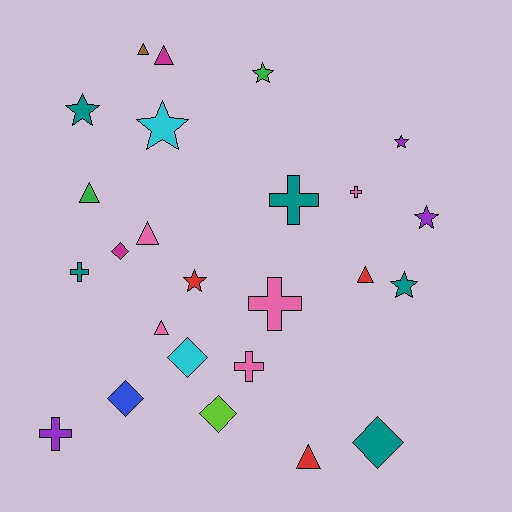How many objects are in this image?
There are 25 objects.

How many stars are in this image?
There are 7 stars.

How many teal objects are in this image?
There are 5 teal objects.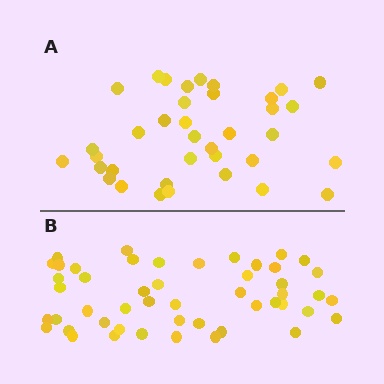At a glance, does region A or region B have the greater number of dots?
Region B (the bottom region) has more dots.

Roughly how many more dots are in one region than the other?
Region B has roughly 12 or so more dots than region A.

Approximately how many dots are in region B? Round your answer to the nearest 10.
About 50 dots. (The exact count is 49, which rounds to 50.)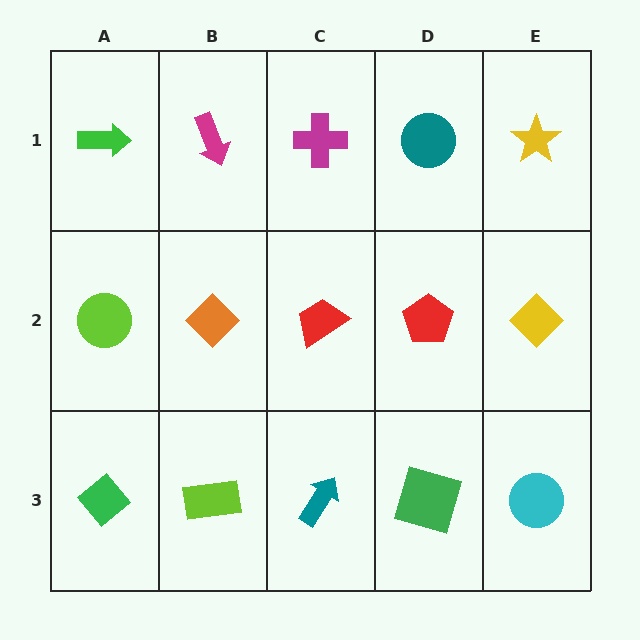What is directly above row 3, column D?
A red pentagon.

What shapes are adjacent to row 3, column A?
A lime circle (row 2, column A), a lime rectangle (row 3, column B).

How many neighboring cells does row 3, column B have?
3.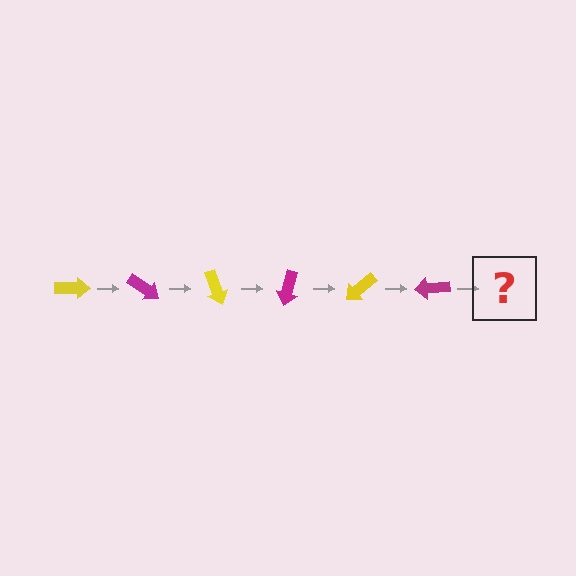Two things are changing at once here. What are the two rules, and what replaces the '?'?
The two rules are that it rotates 35 degrees each step and the color cycles through yellow and magenta. The '?' should be a yellow arrow, rotated 210 degrees from the start.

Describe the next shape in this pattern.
It should be a yellow arrow, rotated 210 degrees from the start.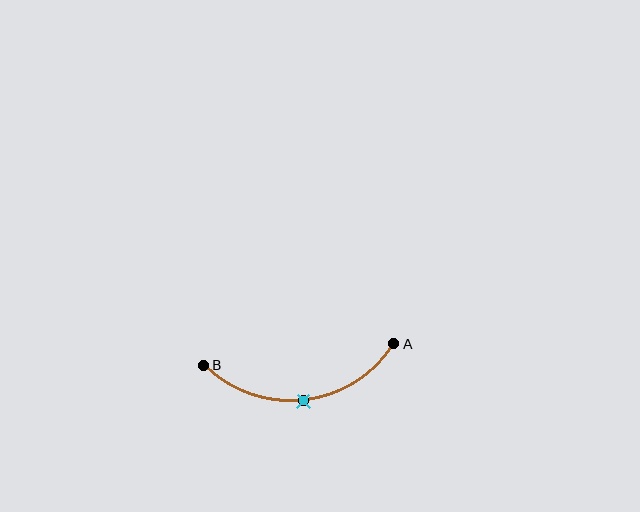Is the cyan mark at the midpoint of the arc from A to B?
Yes. The cyan mark lies on the arc at equal arc-length from both A and B — it is the arc midpoint.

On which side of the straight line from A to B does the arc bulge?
The arc bulges below the straight line connecting A and B.